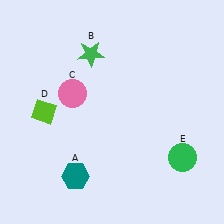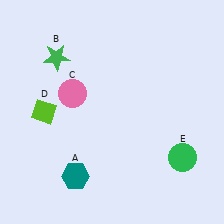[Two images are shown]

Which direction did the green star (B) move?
The green star (B) moved left.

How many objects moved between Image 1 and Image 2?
1 object moved between the two images.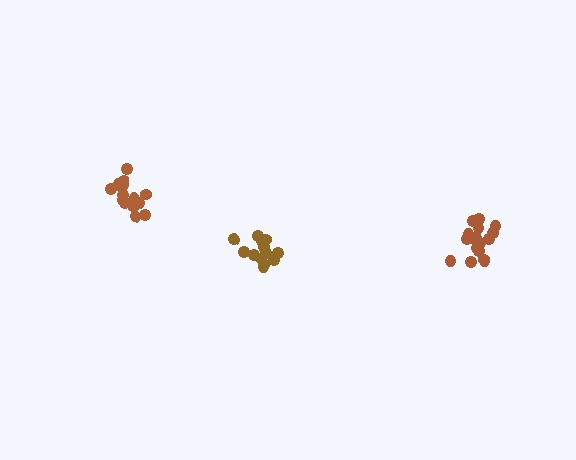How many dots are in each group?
Group 1: 17 dots, Group 2: 13 dots, Group 3: 17 dots (47 total).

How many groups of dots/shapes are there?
There are 3 groups.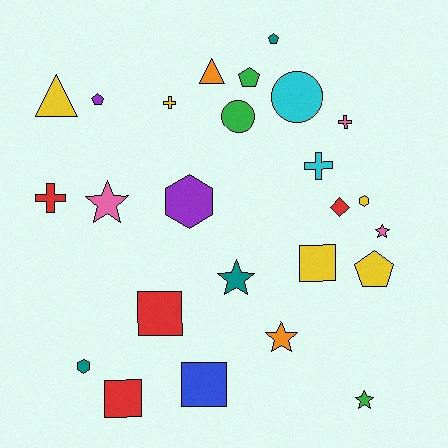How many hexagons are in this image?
There are 3 hexagons.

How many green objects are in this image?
There are 3 green objects.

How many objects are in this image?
There are 25 objects.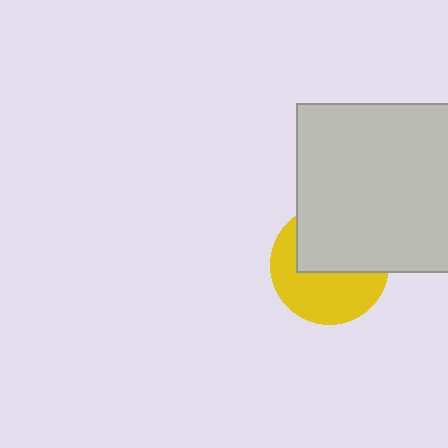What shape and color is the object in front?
The object in front is a light gray rectangle.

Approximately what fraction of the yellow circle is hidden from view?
Roughly 49% of the yellow circle is hidden behind the light gray rectangle.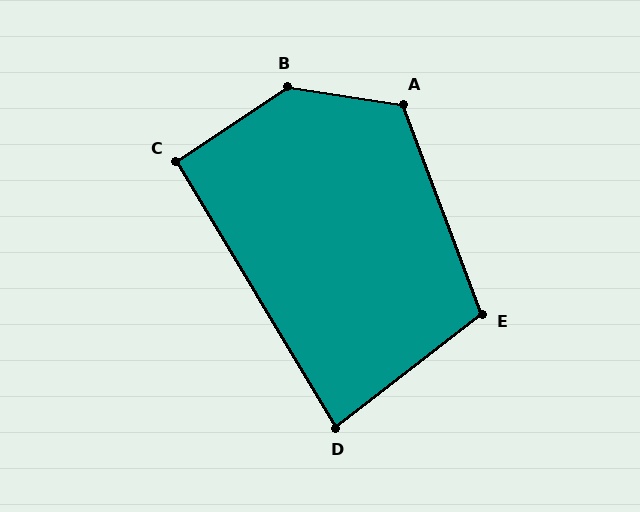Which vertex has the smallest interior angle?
D, at approximately 83 degrees.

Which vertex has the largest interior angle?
B, at approximately 137 degrees.